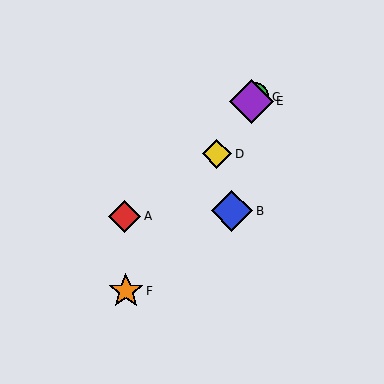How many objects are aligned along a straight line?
4 objects (C, D, E, F) are aligned along a straight line.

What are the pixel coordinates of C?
Object C is at (255, 97).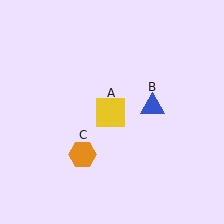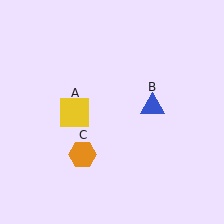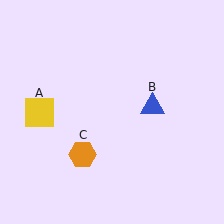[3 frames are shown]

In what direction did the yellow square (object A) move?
The yellow square (object A) moved left.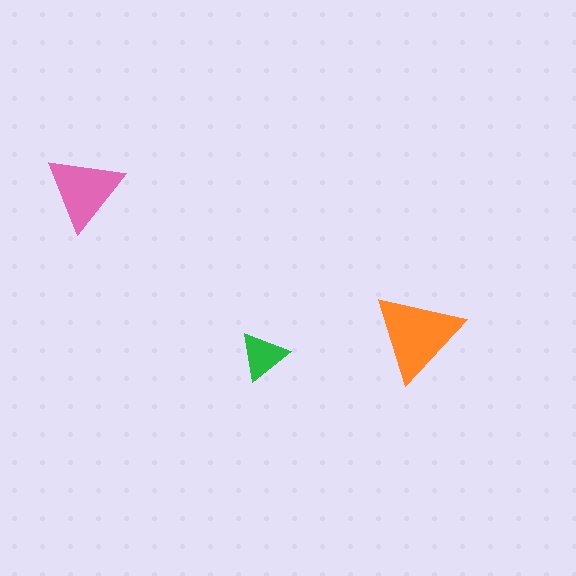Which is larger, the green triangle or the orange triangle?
The orange one.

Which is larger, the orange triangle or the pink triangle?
The orange one.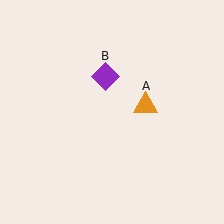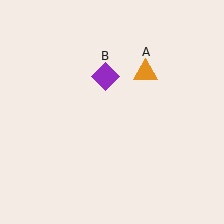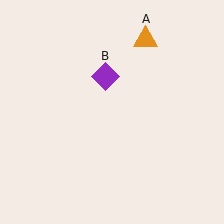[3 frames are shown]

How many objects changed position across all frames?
1 object changed position: orange triangle (object A).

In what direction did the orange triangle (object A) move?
The orange triangle (object A) moved up.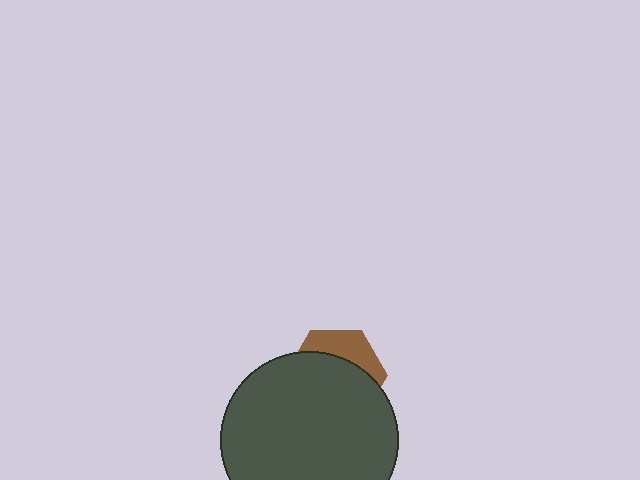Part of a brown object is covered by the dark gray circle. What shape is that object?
It is a hexagon.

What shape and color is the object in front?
The object in front is a dark gray circle.